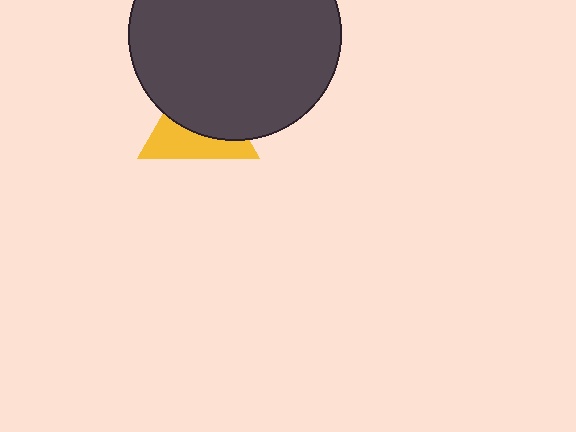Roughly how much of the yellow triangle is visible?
A small part of it is visible (roughly 44%).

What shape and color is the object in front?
The object in front is a dark gray circle.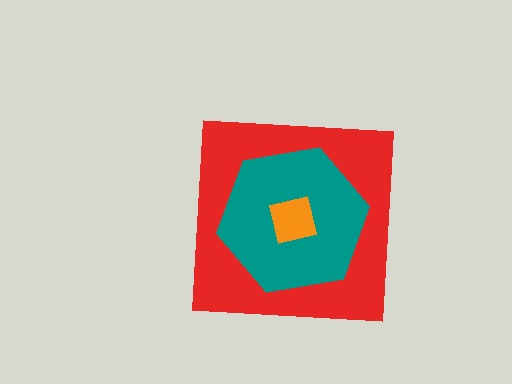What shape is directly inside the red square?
The teal hexagon.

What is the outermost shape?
The red square.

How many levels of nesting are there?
3.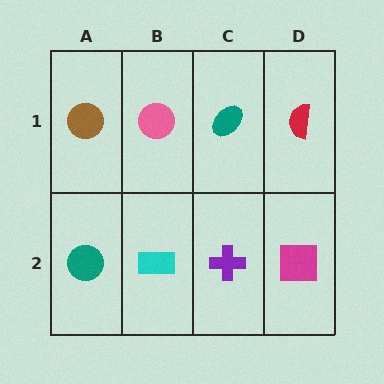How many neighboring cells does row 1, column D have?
2.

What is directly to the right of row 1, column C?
A red semicircle.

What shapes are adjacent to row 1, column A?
A teal circle (row 2, column A), a pink circle (row 1, column B).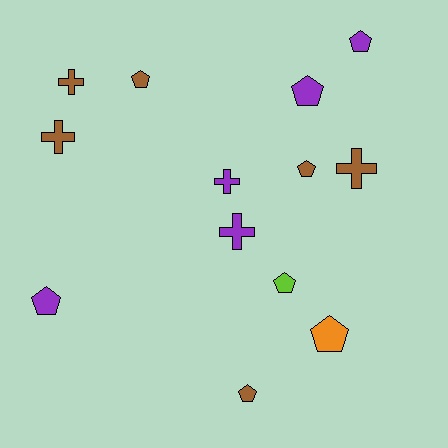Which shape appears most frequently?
Pentagon, with 8 objects.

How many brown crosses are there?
There are 3 brown crosses.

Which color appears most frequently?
Brown, with 6 objects.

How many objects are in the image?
There are 13 objects.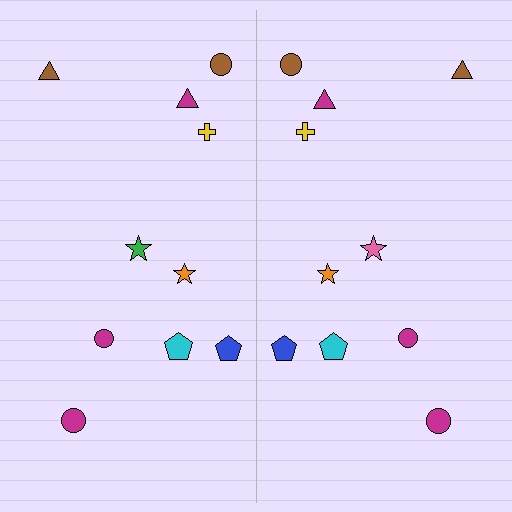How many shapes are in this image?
There are 20 shapes in this image.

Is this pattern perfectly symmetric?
No, the pattern is not perfectly symmetric. The pink star on the right side breaks the symmetry — its mirror counterpart is green.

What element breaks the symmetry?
The pink star on the right side breaks the symmetry — its mirror counterpart is green.